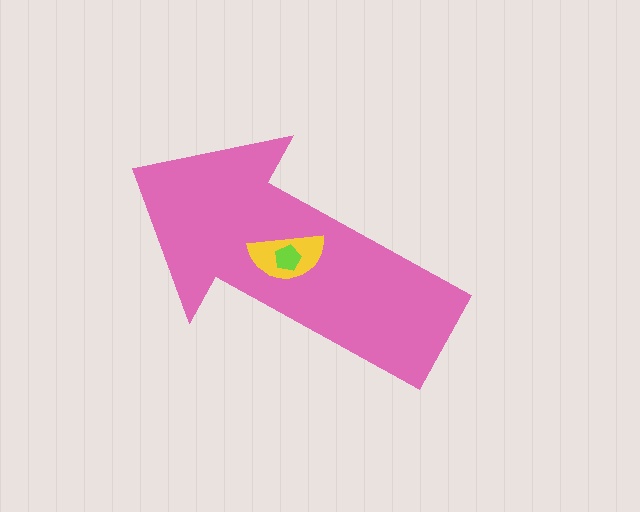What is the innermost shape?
The lime pentagon.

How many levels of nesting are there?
3.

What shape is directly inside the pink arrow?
The yellow semicircle.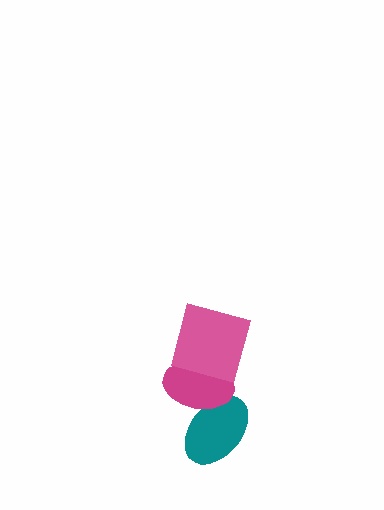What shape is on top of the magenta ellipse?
The pink square is on top of the magenta ellipse.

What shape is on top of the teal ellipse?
The magenta ellipse is on top of the teal ellipse.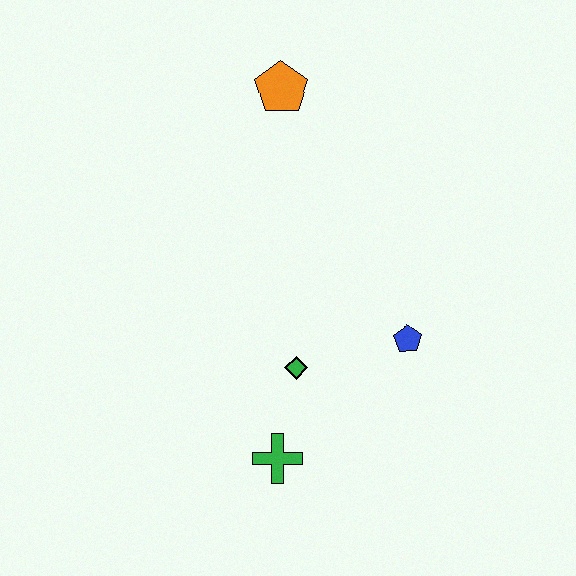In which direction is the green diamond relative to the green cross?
The green diamond is above the green cross.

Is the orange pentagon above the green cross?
Yes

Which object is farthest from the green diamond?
The orange pentagon is farthest from the green diamond.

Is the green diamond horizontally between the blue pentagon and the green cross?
Yes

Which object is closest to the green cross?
The green diamond is closest to the green cross.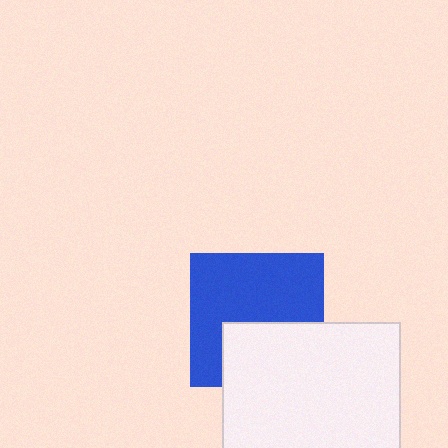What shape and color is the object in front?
The object in front is a white square.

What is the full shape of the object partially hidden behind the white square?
The partially hidden object is a blue square.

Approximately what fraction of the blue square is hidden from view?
Roughly 37% of the blue square is hidden behind the white square.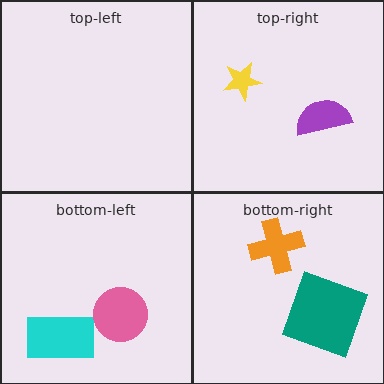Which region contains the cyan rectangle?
The bottom-left region.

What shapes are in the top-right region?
The purple semicircle, the yellow star.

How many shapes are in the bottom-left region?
2.